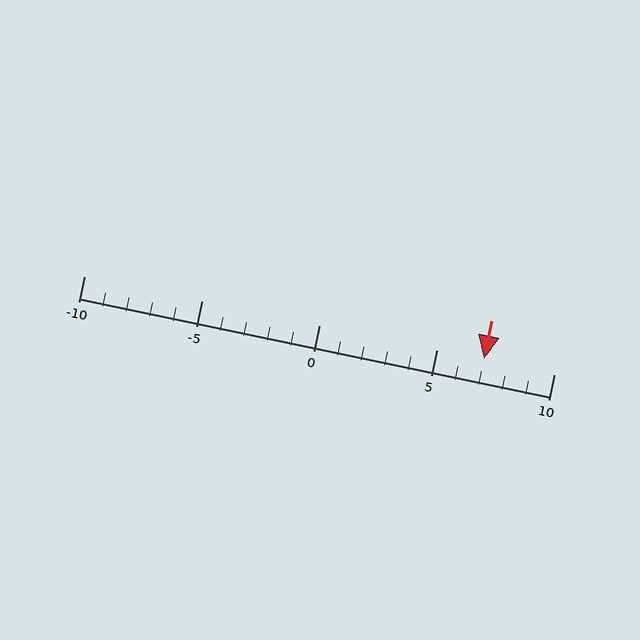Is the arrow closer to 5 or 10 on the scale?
The arrow is closer to 5.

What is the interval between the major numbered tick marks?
The major tick marks are spaced 5 units apart.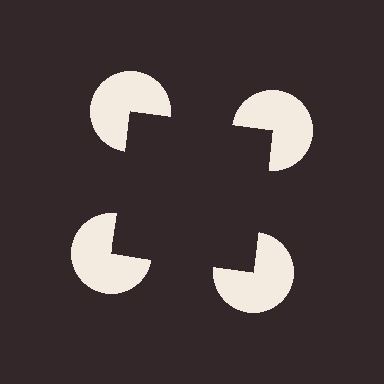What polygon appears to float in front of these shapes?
An illusory square — its edges are inferred from the aligned wedge cuts in the pac-man discs, not physically drawn.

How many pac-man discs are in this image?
There are 4 — one at each vertex of the illusory square.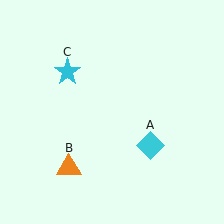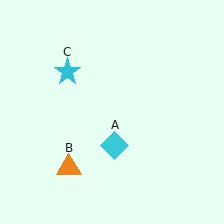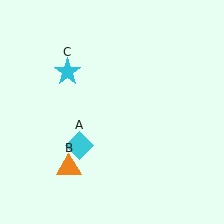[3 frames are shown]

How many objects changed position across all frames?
1 object changed position: cyan diamond (object A).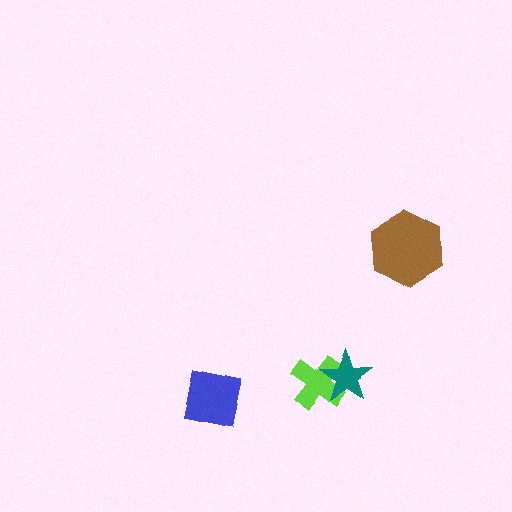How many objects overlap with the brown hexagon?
0 objects overlap with the brown hexagon.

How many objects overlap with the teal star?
1 object overlaps with the teal star.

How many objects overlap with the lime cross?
1 object overlaps with the lime cross.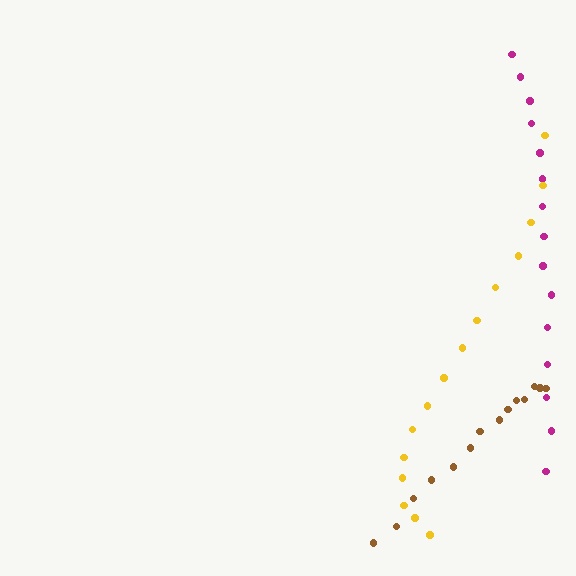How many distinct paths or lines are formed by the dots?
There are 3 distinct paths.